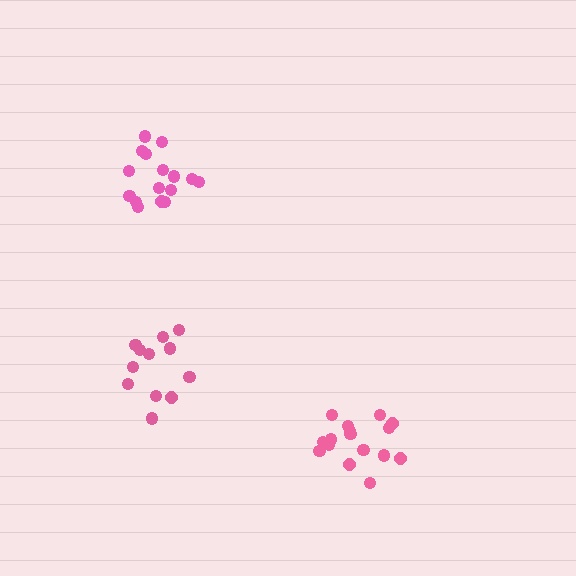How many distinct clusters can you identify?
There are 3 distinct clusters.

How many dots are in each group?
Group 1: 17 dots, Group 2: 17 dots, Group 3: 12 dots (46 total).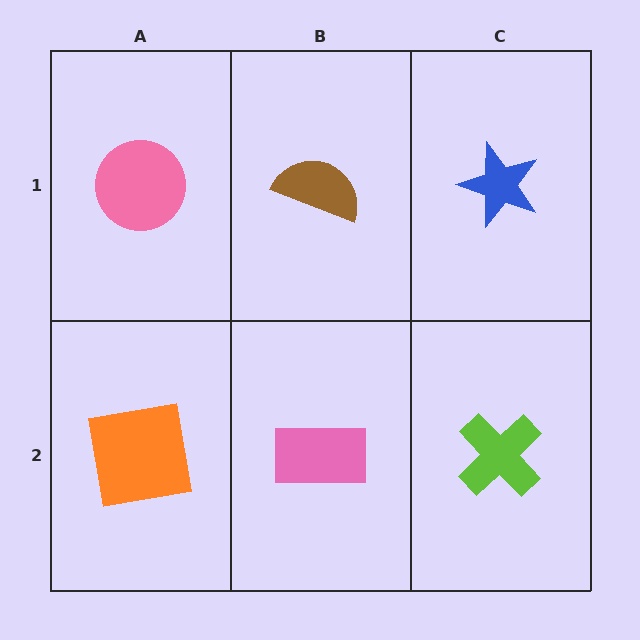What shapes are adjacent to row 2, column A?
A pink circle (row 1, column A), a pink rectangle (row 2, column B).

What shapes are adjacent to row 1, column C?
A lime cross (row 2, column C), a brown semicircle (row 1, column B).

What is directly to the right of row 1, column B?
A blue star.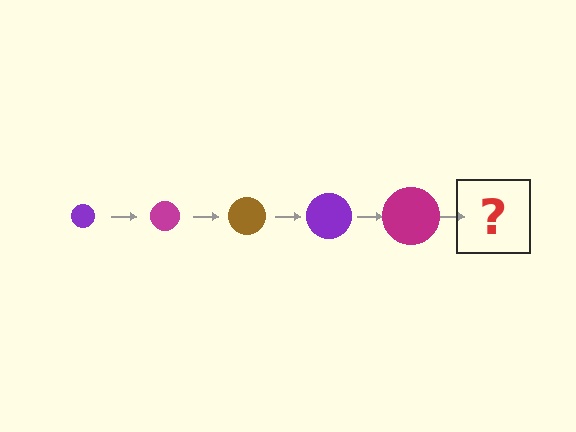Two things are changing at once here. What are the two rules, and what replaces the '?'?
The two rules are that the circle grows larger each step and the color cycles through purple, magenta, and brown. The '?' should be a brown circle, larger than the previous one.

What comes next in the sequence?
The next element should be a brown circle, larger than the previous one.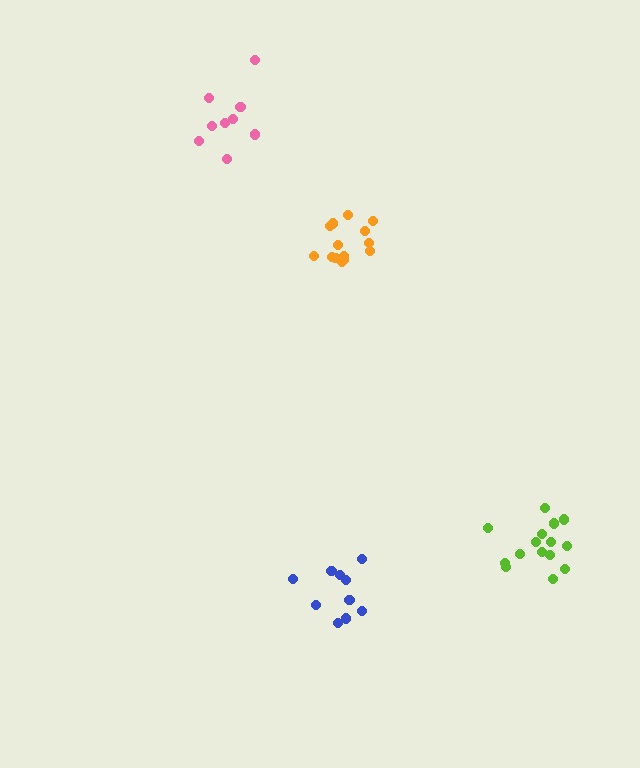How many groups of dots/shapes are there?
There are 4 groups.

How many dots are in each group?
Group 1: 15 dots, Group 2: 9 dots, Group 3: 10 dots, Group 4: 14 dots (48 total).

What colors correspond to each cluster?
The clusters are colored: lime, pink, blue, orange.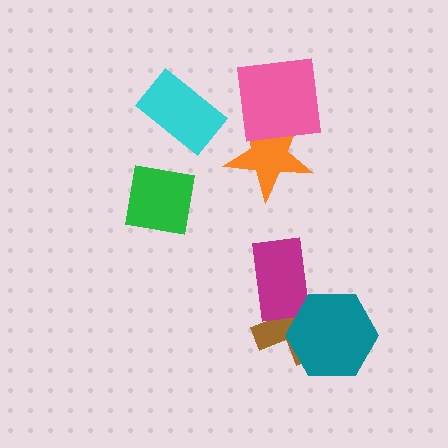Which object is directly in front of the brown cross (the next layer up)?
The magenta rectangle is directly in front of the brown cross.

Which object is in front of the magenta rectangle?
The teal hexagon is in front of the magenta rectangle.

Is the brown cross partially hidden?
Yes, it is partially covered by another shape.